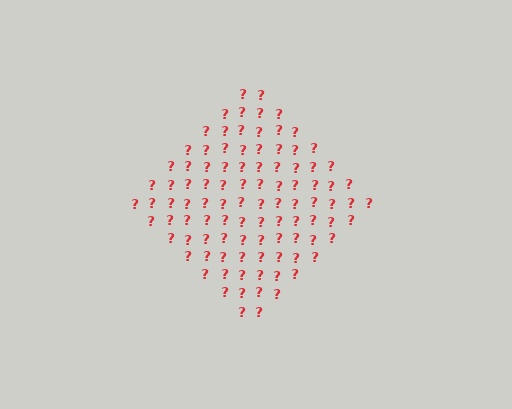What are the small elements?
The small elements are question marks.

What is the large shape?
The large shape is a diamond.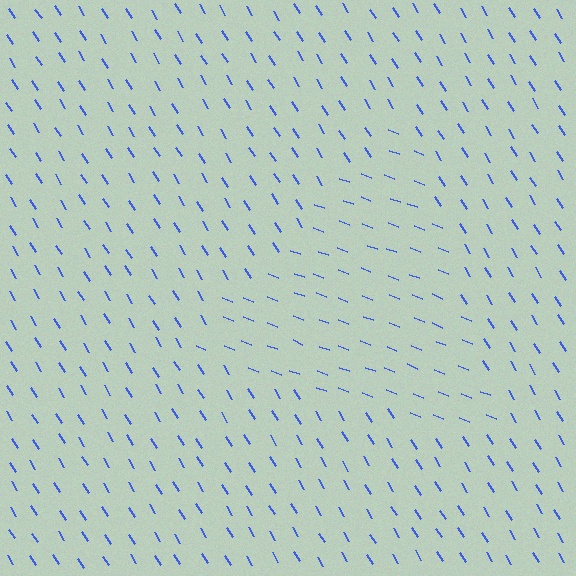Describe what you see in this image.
The image is filled with small blue line segments. A triangle region in the image has lines oriented differently from the surrounding lines, creating a visible texture boundary.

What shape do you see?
I see a triangle.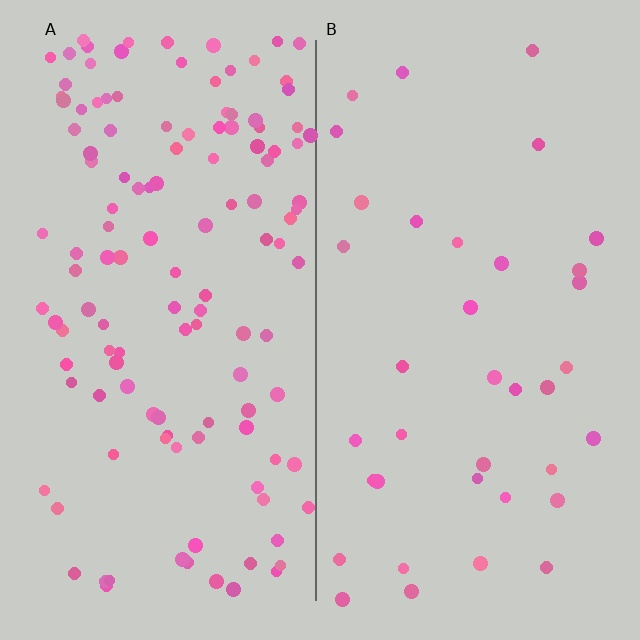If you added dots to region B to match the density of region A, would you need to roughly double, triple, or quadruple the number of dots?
Approximately triple.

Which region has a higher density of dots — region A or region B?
A (the left).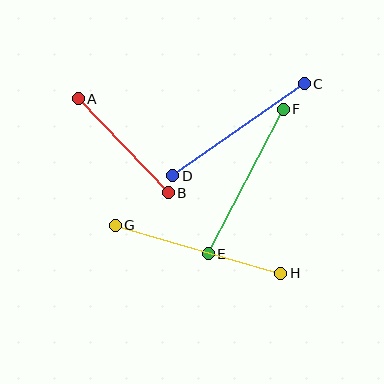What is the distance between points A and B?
The distance is approximately 130 pixels.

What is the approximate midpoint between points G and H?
The midpoint is at approximately (198, 249) pixels.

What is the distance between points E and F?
The distance is approximately 163 pixels.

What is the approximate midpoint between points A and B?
The midpoint is at approximately (123, 146) pixels.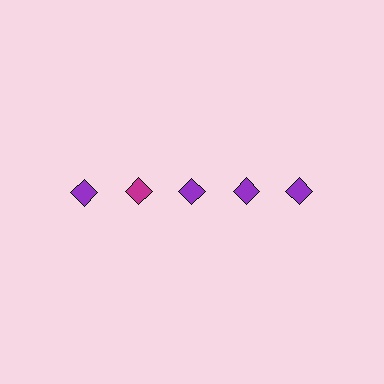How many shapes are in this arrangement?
There are 5 shapes arranged in a grid pattern.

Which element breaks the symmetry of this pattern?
The magenta diamond in the top row, second from left column breaks the symmetry. All other shapes are purple diamonds.